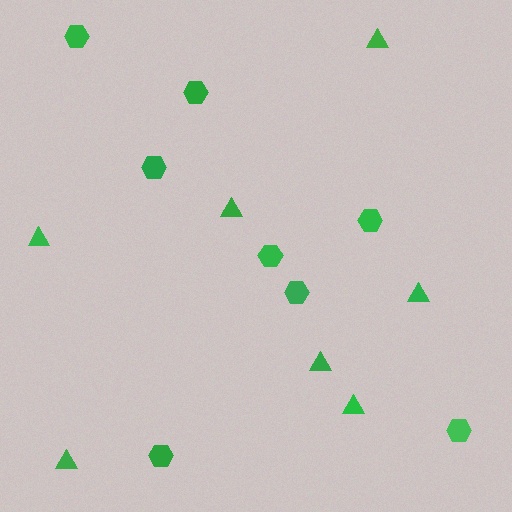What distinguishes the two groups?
There are 2 groups: one group of triangles (7) and one group of hexagons (8).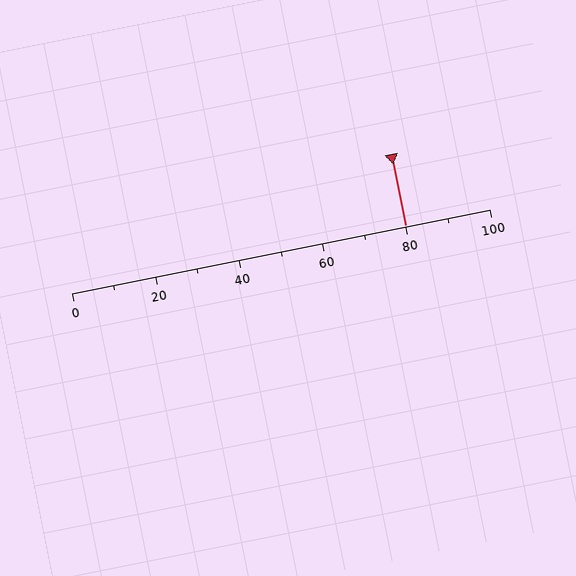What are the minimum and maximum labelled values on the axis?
The axis runs from 0 to 100.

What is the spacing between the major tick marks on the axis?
The major ticks are spaced 20 apart.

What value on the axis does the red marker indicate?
The marker indicates approximately 80.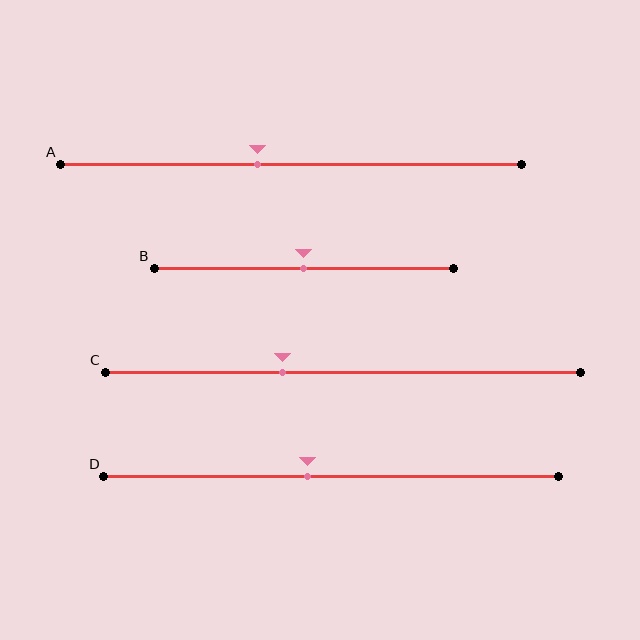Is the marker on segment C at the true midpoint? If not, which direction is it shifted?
No, the marker on segment C is shifted to the left by about 13% of the segment length.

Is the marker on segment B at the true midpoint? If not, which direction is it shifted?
Yes, the marker on segment B is at the true midpoint.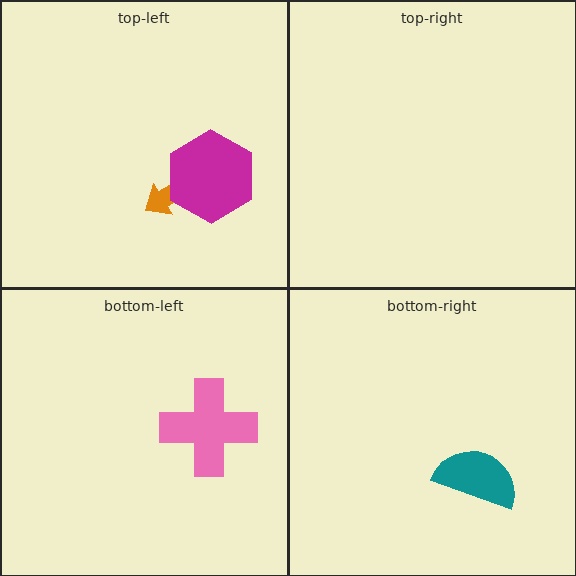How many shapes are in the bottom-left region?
1.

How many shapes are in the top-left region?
2.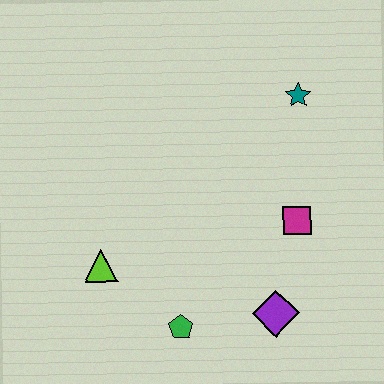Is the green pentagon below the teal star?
Yes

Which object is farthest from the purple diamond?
The teal star is farthest from the purple diamond.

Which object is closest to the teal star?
The magenta square is closest to the teal star.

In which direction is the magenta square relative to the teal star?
The magenta square is below the teal star.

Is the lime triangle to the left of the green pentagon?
Yes